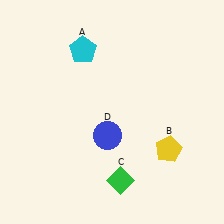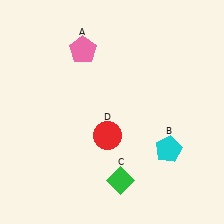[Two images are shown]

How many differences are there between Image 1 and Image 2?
There are 3 differences between the two images.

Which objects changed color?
A changed from cyan to pink. B changed from yellow to cyan. D changed from blue to red.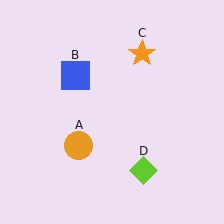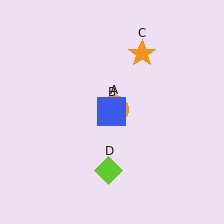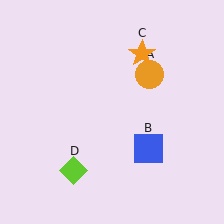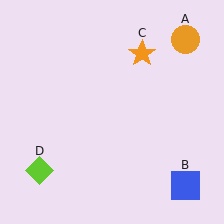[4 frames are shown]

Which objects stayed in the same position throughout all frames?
Orange star (object C) remained stationary.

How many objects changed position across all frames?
3 objects changed position: orange circle (object A), blue square (object B), lime diamond (object D).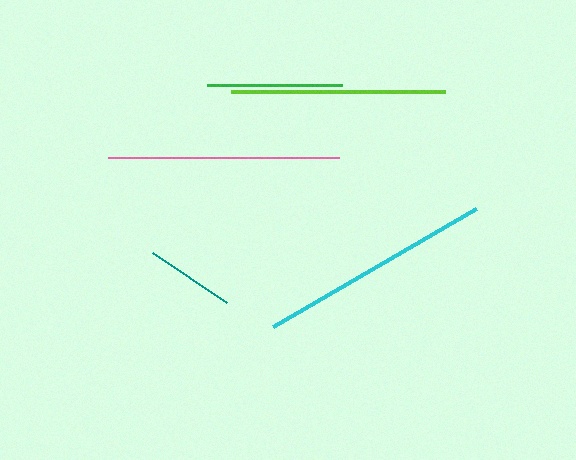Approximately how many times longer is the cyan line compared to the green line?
The cyan line is approximately 1.7 times the length of the green line.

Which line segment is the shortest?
The teal line is the shortest at approximately 90 pixels.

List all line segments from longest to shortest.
From longest to shortest: cyan, pink, lime, green, teal.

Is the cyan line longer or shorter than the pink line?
The cyan line is longer than the pink line.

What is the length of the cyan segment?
The cyan segment is approximately 235 pixels long.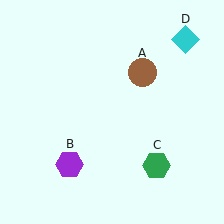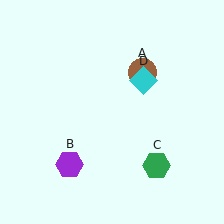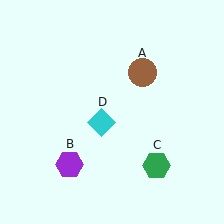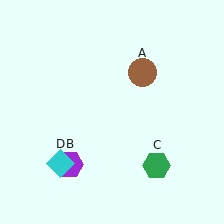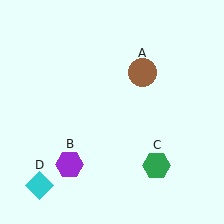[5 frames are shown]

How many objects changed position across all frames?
1 object changed position: cyan diamond (object D).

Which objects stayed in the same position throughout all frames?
Brown circle (object A) and purple hexagon (object B) and green hexagon (object C) remained stationary.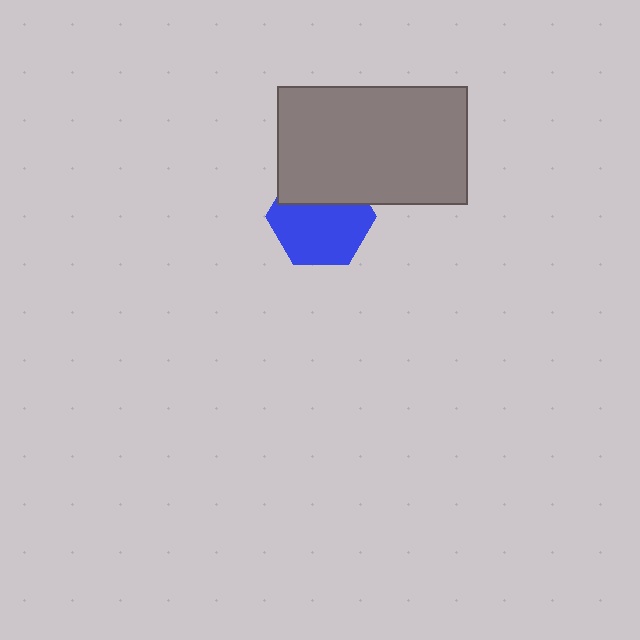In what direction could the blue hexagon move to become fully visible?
The blue hexagon could move down. That would shift it out from behind the gray rectangle entirely.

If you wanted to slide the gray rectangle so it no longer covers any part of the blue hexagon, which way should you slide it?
Slide it up — that is the most direct way to separate the two shapes.